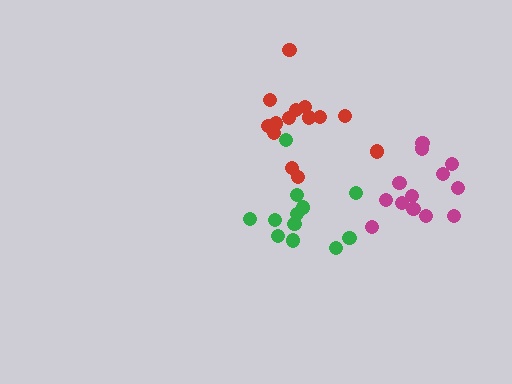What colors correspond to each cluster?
The clusters are colored: magenta, green, red.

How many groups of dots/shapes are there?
There are 3 groups.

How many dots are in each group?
Group 1: 13 dots, Group 2: 12 dots, Group 3: 15 dots (40 total).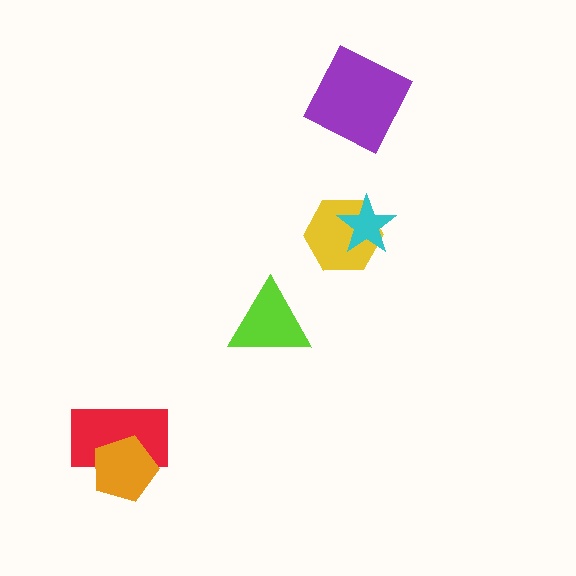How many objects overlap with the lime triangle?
0 objects overlap with the lime triangle.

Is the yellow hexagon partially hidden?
Yes, it is partially covered by another shape.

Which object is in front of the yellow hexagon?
The cyan star is in front of the yellow hexagon.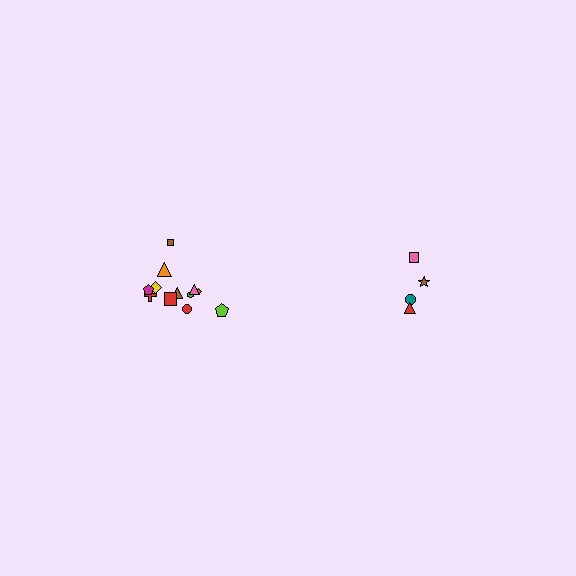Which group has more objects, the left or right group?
The left group.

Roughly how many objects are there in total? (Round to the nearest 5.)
Roughly 15 objects in total.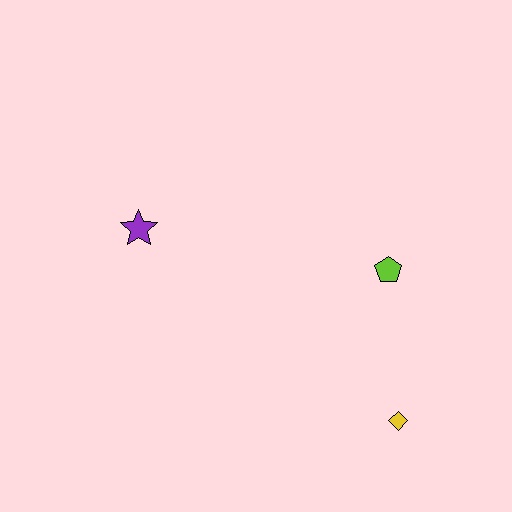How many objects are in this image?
There are 3 objects.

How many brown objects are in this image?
There are no brown objects.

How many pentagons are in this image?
There is 1 pentagon.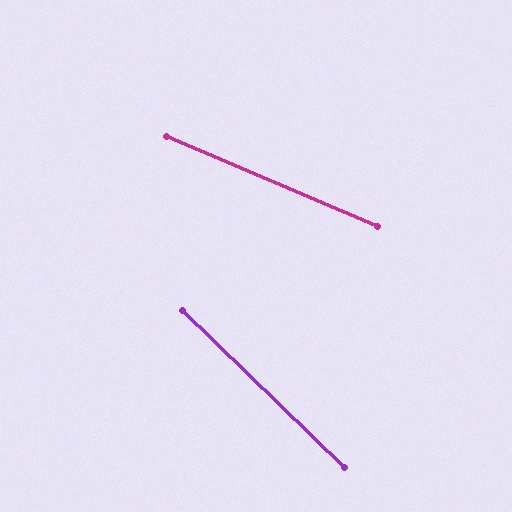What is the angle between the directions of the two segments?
Approximately 21 degrees.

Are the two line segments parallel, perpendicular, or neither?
Neither parallel nor perpendicular — they differ by about 21°.